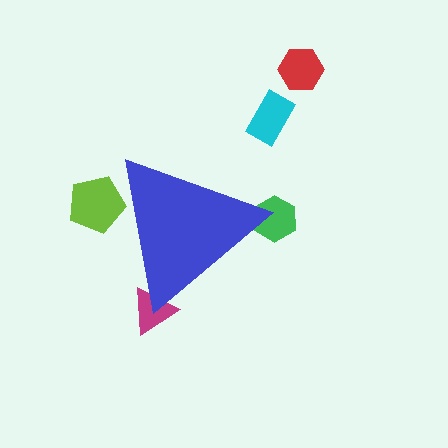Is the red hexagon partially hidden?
No, the red hexagon is fully visible.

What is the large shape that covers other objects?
A blue triangle.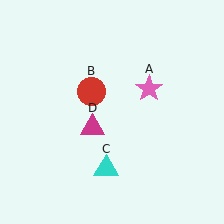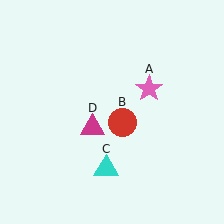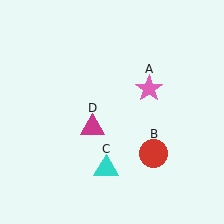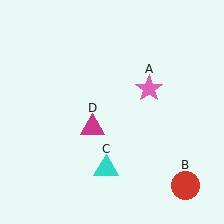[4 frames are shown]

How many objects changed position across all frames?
1 object changed position: red circle (object B).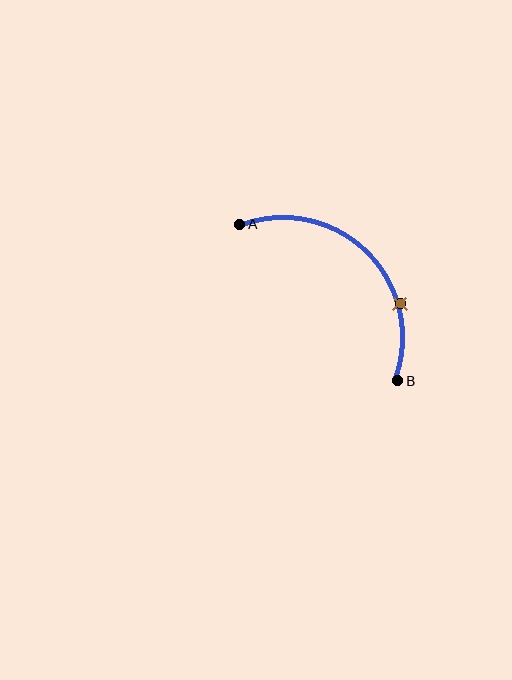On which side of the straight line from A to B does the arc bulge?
The arc bulges above and to the right of the straight line connecting A and B.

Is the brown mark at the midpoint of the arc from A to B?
No. The brown mark lies on the arc but is closer to endpoint B. The arc midpoint would be at the point on the curve equidistant along the arc from both A and B.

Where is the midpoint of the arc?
The arc midpoint is the point on the curve farthest from the straight line joining A and B. It sits above and to the right of that line.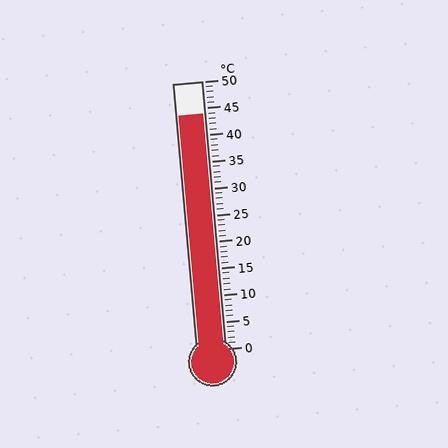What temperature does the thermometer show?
The thermometer shows approximately 44°C.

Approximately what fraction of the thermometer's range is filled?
The thermometer is filled to approximately 90% of its range.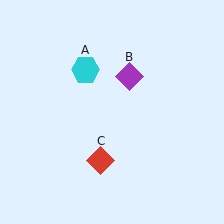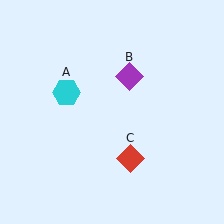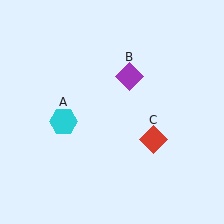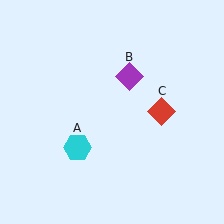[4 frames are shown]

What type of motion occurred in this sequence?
The cyan hexagon (object A), red diamond (object C) rotated counterclockwise around the center of the scene.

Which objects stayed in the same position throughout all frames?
Purple diamond (object B) remained stationary.